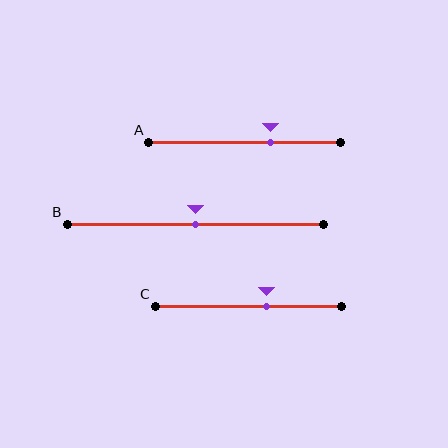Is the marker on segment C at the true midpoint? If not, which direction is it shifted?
No, the marker on segment C is shifted to the right by about 10% of the segment length.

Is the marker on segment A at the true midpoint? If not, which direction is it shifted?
No, the marker on segment A is shifted to the right by about 13% of the segment length.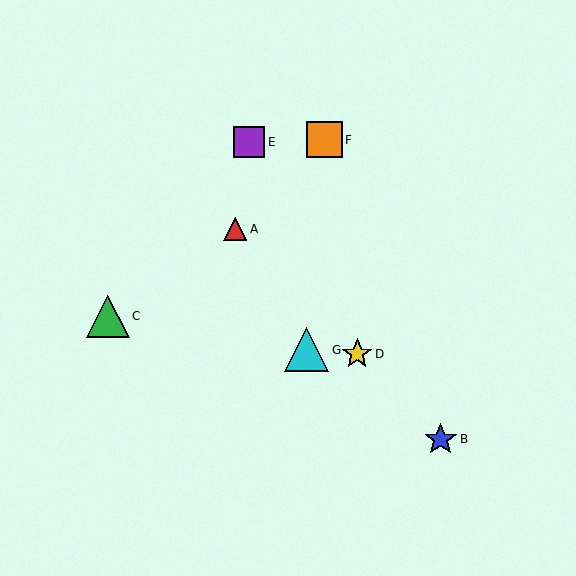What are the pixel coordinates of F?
Object F is at (324, 140).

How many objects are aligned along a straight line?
3 objects (A, B, D) are aligned along a straight line.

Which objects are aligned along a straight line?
Objects A, B, D are aligned along a straight line.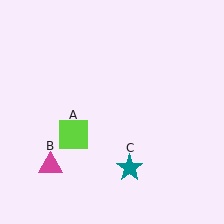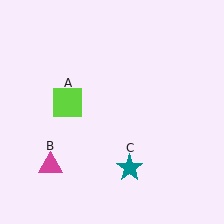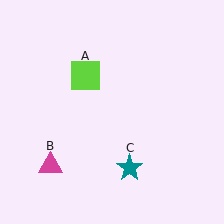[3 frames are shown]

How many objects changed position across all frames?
1 object changed position: lime square (object A).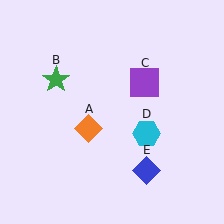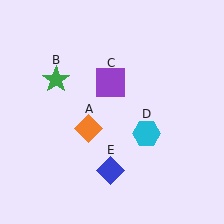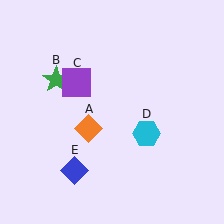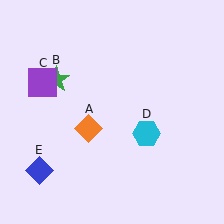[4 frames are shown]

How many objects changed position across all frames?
2 objects changed position: purple square (object C), blue diamond (object E).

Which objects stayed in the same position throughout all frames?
Orange diamond (object A) and green star (object B) and cyan hexagon (object D) remained stationary.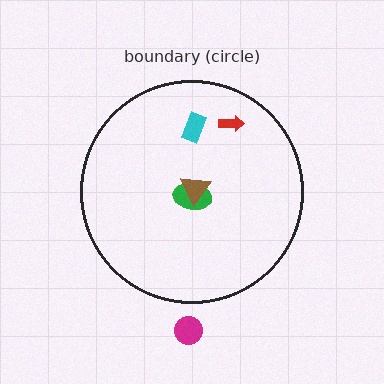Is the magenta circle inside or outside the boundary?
Outside.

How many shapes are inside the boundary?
4 inside, 1 outside.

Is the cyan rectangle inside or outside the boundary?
Inside.